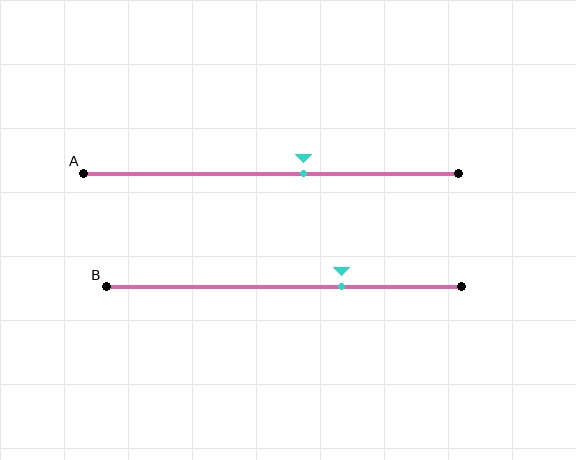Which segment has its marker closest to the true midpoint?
Segment A has its marker closest to the true midpoint.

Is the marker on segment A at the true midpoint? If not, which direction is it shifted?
No, the marker on segment A is shifted to the right by about 8% of the segment length.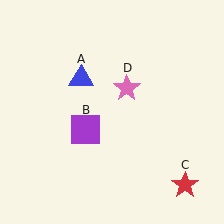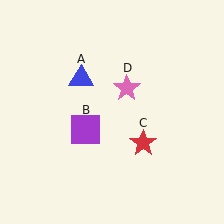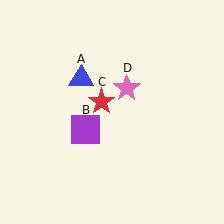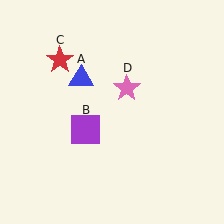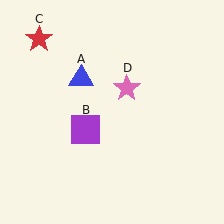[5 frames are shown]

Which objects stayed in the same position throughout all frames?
Blue triangle (object A) and purple square (object B) and pink star (object D) remained stationary.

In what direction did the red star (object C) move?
The red star (object C) moved up and to the left.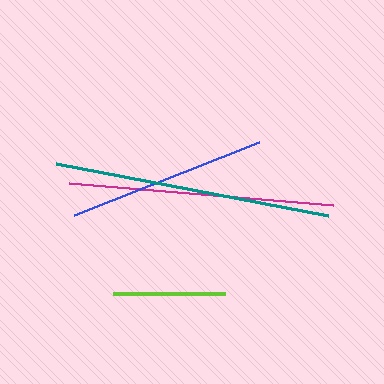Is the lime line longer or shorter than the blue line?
The blue line is longer than the lime line.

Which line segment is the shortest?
The lime line is the shortest at approximately 113 pixels.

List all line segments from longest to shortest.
From longest to shortest: teal, magenta, blue, lime.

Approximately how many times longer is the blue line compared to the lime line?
The blue line is approximately 1.8 times the length of the lime line.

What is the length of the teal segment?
The teal segment is approximately 277 pixels long.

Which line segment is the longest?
The teal line is the longest at approximately 277 pixels.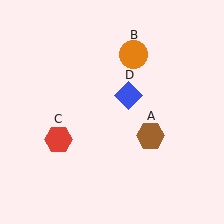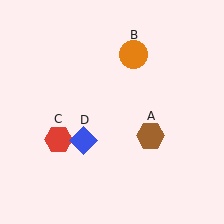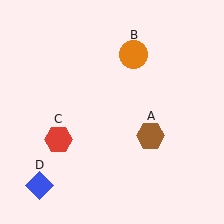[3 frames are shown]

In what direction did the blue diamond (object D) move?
The blue diamond (object D) moved down and to the left.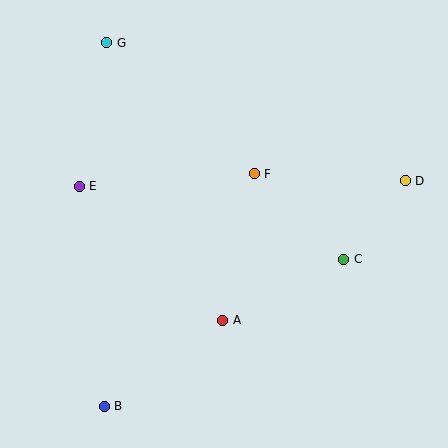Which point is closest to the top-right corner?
Point D is closest to the top-right corner.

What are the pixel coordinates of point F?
Point F is at (254, 174).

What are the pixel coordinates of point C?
Point C is at (344, 259).